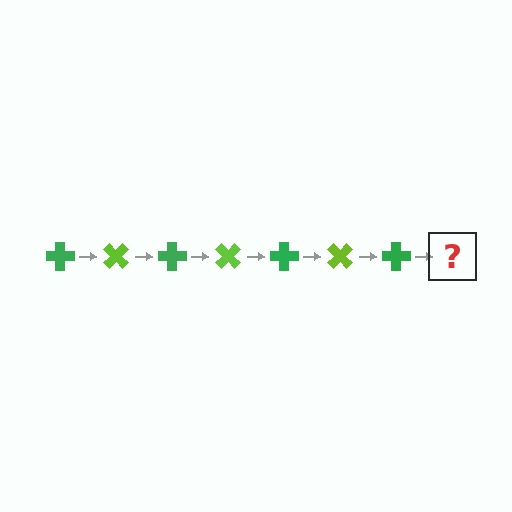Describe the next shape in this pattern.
It should be a lime cross, rotated 315 degrees from the start.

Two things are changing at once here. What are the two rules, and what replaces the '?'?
The two rules are that it rotates 45 degrees each step and the color cycles through green and lime. The '?' should be a lime cross, rotated 315 degrees from the start.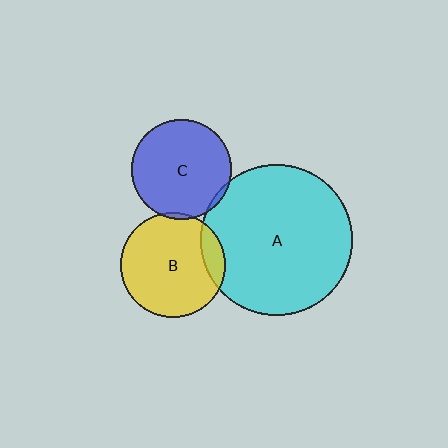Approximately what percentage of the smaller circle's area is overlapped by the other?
Approximately 5%.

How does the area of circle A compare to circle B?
Approximately 2.1 times.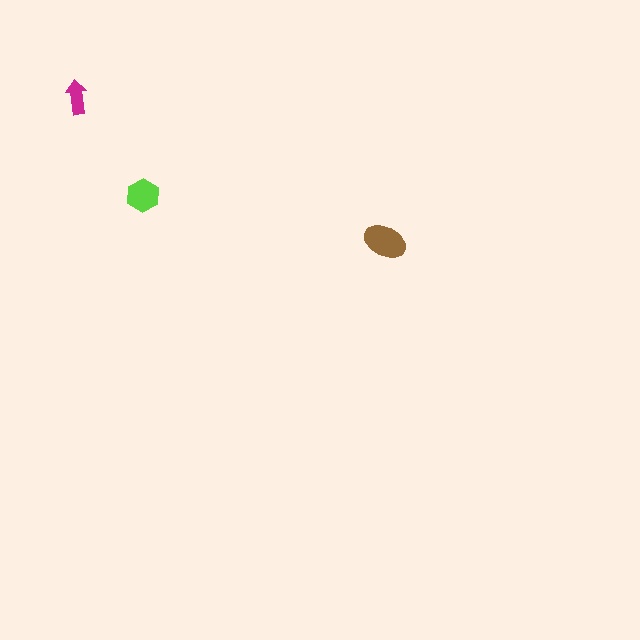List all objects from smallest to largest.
The magenta arrow, the lime hexagon, the brown ellipse.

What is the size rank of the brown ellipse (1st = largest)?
1st.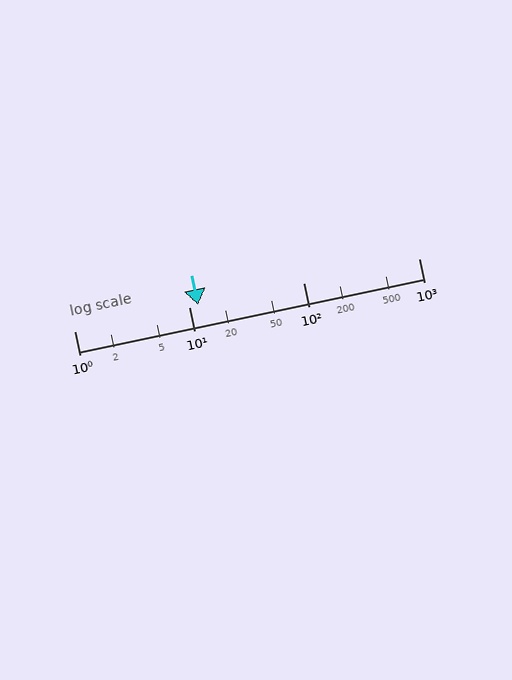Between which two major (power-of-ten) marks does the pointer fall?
The pointer is between 10 and 100.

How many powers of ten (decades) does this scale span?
The scale spans 3 decades, from 1 to 1000.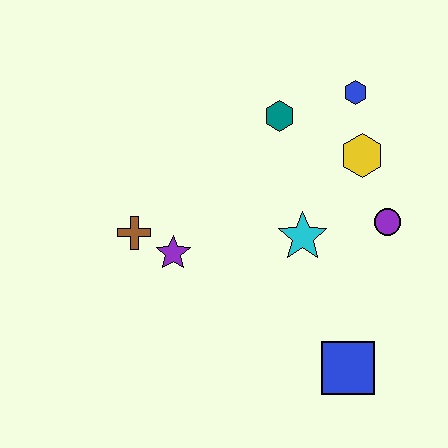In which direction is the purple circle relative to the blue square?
The purple circle is above the blue square.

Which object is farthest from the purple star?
The blue hexagon is farthest from the purple star.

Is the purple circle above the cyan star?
Yes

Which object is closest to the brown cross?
The purple star is closest to the brown cross.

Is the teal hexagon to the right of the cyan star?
No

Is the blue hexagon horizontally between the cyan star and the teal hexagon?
No